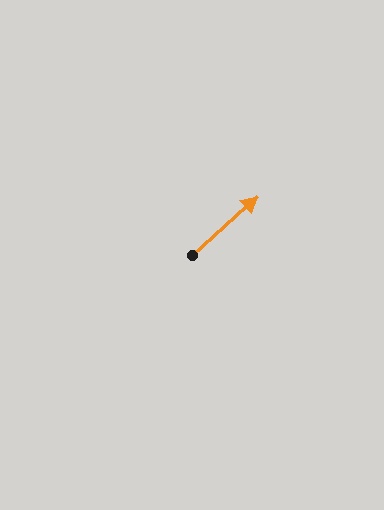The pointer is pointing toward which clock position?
Roughly 2 o'clock.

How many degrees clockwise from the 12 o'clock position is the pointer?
Approximately 48 degrees.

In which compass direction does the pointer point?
Northeast.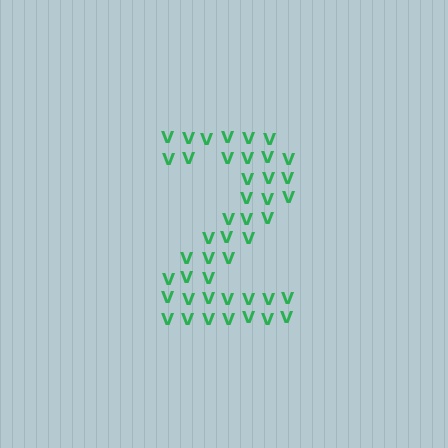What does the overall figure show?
The overall figure shows the digit 2.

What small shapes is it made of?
It is made of small letter V's.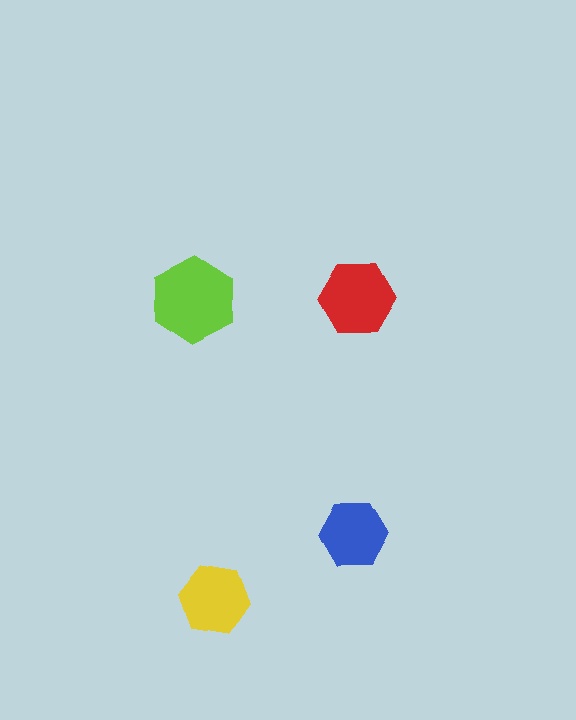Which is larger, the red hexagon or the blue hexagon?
The red one.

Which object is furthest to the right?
The red hexagon is rightmost.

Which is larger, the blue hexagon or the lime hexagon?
The lime one.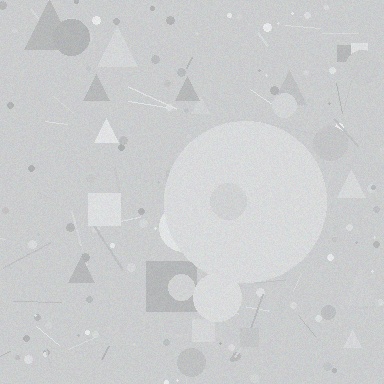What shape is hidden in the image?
A circle is hidden in the image.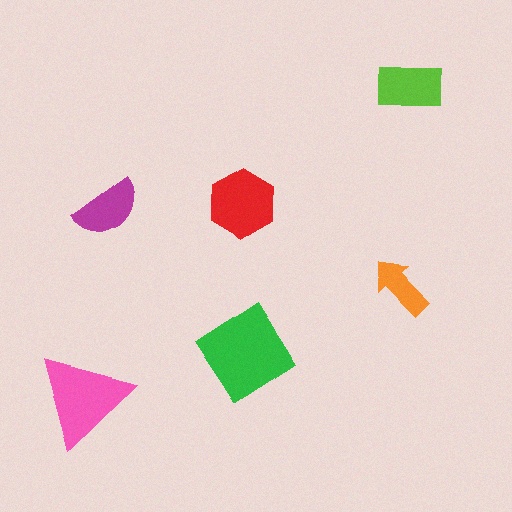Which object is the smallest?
The orange arrow.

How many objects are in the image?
There are 6 objects in the image.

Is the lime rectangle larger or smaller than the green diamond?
Smaller.